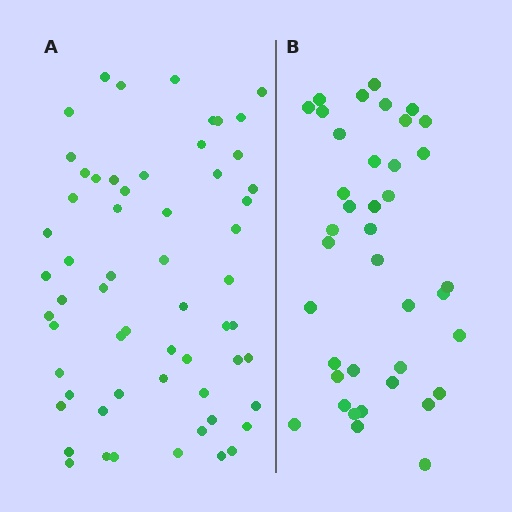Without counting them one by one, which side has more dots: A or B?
Region A (the left region) has more dots.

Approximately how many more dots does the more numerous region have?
Region A has approximately 20 more dots than region B.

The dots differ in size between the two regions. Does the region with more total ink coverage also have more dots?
No. Region B has more total ink coverage because its dots are larger, but region A actually contains more individual dots. Total area can be misleading — the number of items is what matters here.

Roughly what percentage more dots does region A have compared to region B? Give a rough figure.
About 55% more.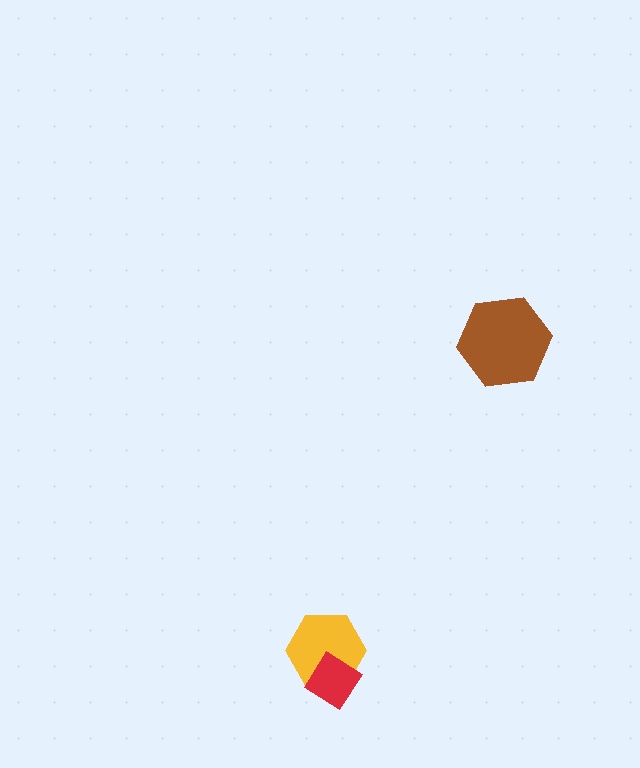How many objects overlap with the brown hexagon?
0 objects overlap with the brown hexagon.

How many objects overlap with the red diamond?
1 object overlaps with the red diamond.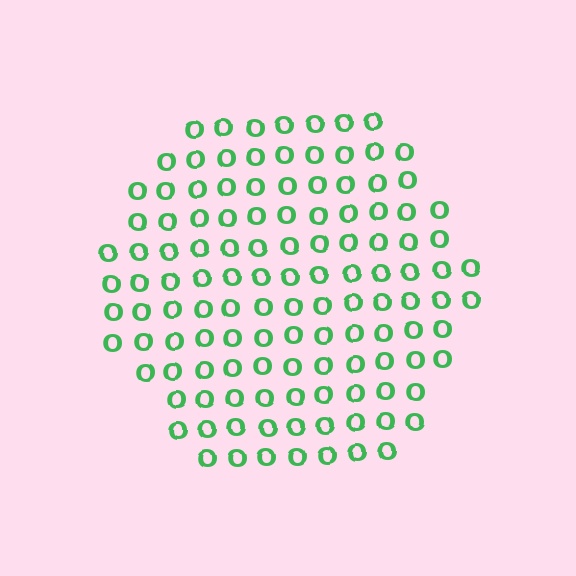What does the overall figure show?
The overall figure shows a hexagon.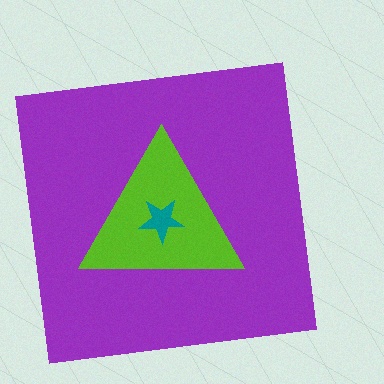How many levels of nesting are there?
3.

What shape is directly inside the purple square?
The lime triangle.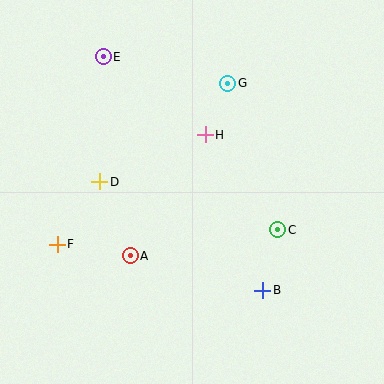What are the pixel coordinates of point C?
Point C is at (278, 230).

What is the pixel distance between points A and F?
The distance between A and F is 74 pixels.